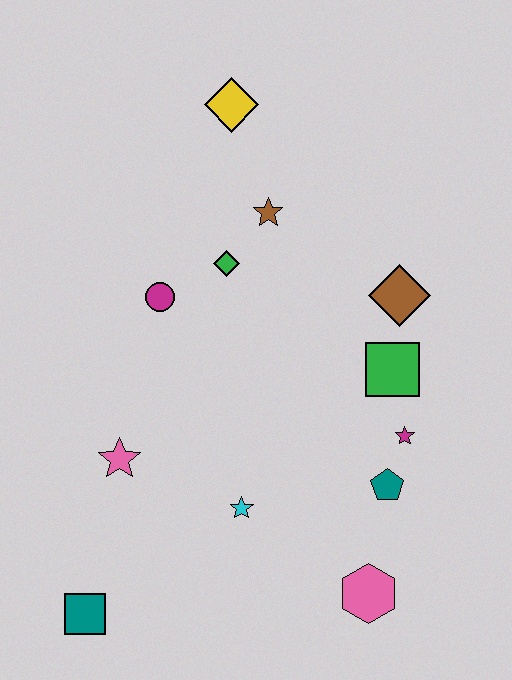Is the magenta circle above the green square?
Yes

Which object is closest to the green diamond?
The brown star is closest to the green diamond.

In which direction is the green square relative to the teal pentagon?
The green square is above the teal pentagon.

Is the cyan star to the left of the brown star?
Yes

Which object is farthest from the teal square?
The yellow diamond is farthest from the teal square.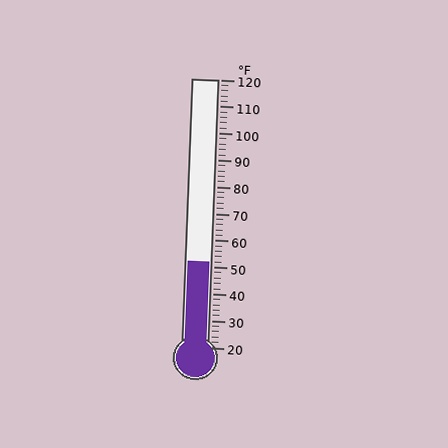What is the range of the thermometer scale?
The thermometer scale ranges from 20°F to 120°F.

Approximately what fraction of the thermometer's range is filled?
The thermometer is filled to approximately 30% of its range.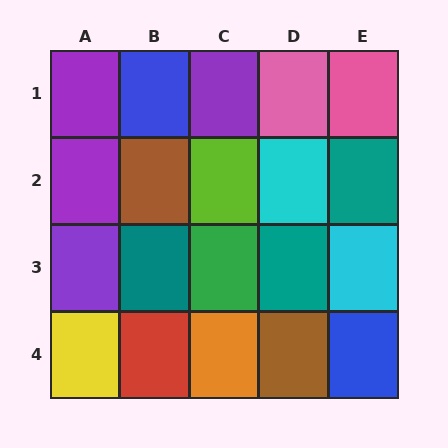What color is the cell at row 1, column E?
Pink.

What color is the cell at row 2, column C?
Lime.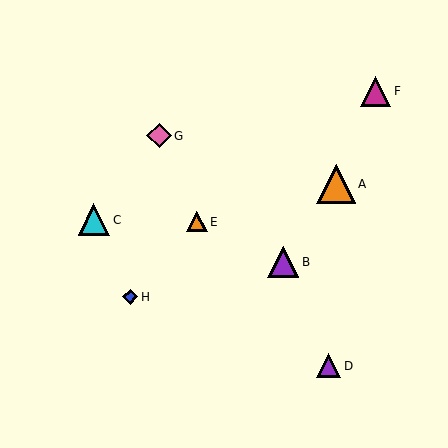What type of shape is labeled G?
Shape G is a pink diamond.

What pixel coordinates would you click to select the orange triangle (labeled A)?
Click at (336, 184) to select the orange triangle A.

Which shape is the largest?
The orange triangle (labeled A) is the largest.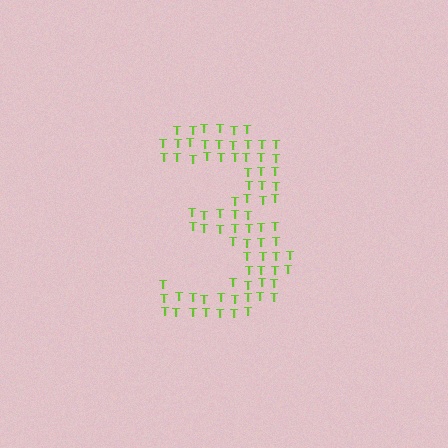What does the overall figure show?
The overall figure shows the digit 3.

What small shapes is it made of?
It is made of small letter T's.